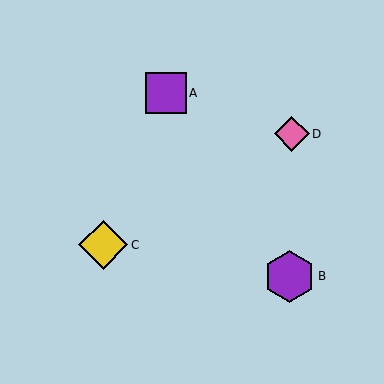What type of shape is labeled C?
Shape C is a yellow diamond.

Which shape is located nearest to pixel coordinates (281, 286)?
The purple hexagon (labeled B) at (289, 276) is nearest to that location.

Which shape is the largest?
The purple hexagon (labeled B) is the largest.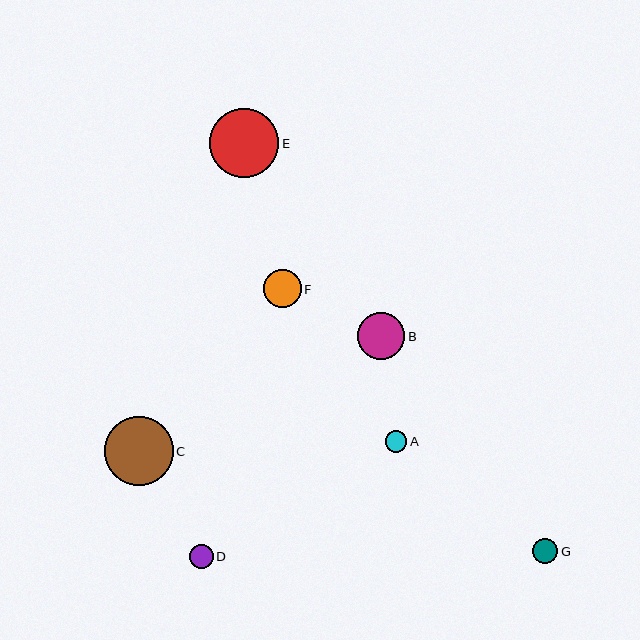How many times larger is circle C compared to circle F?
Circle C is approximately 1.8 times the size of circle F.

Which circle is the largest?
Circle C is the largest with a size of approximately 69 pixels.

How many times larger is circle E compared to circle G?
Circle E is approximately 2.8 times the size of circle G.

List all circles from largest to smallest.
From largest to smallest: C, E, B, F, G, D, A.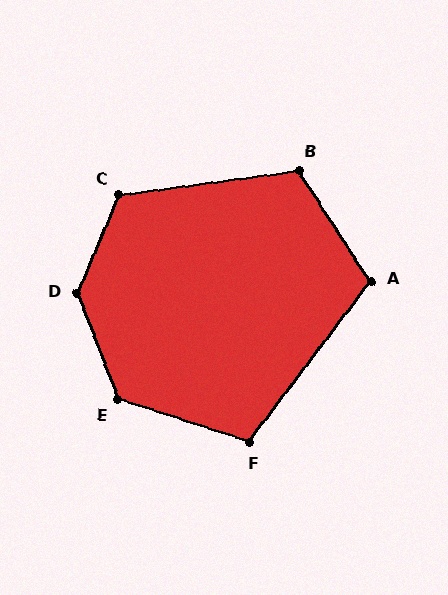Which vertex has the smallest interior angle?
F, at approximately 109 degrees.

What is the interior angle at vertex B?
Approximately 115 degrees (obtuse).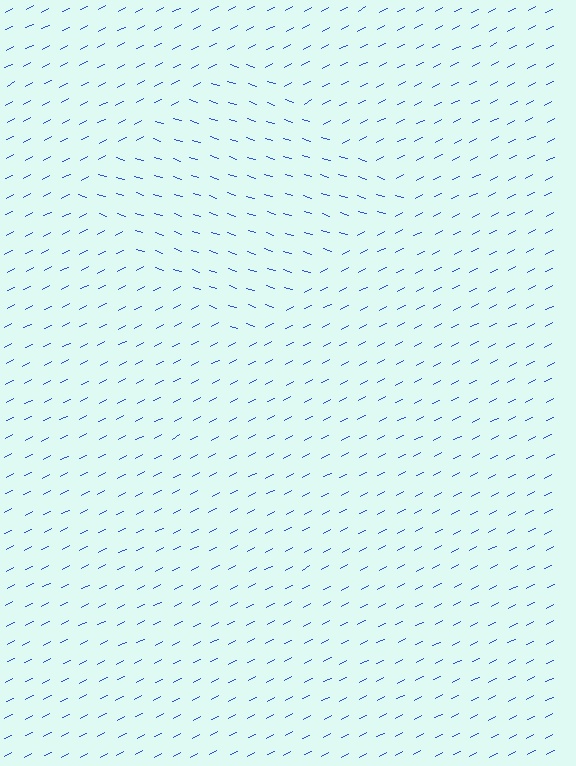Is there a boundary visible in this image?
Yes, there is a texture boundary formed by a change in line orientation.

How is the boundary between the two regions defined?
The boundary is defined purely by a change in line orientation (approximately 45 degrees difference). All lines are the same color and thickness.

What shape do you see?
I see a diamond.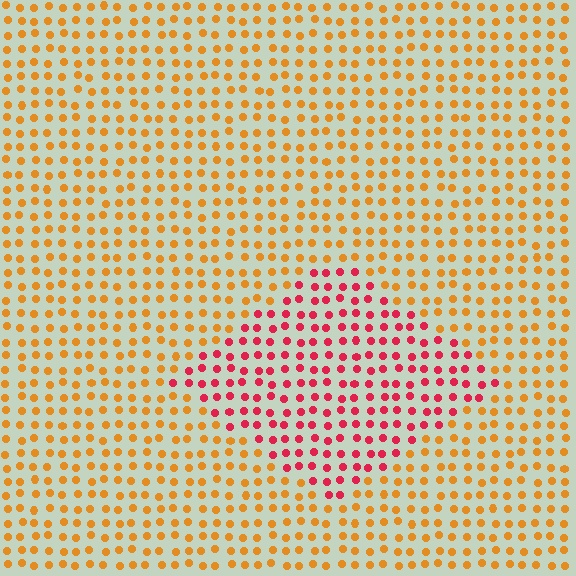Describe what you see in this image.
The image is filled with small orange elements in a uniform arrangement. A diamond-shaped region is visible where the elements are tinted to a slightly different hue, forming a subtle color boundary.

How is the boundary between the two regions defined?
The boundary is defined purely by a slight shift in hue (about 47 degrees). Spacing, size, and orientation are identical on both sides.